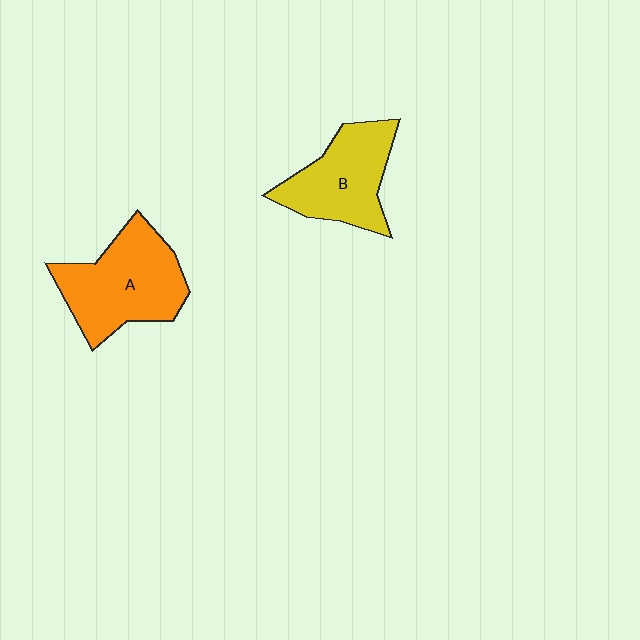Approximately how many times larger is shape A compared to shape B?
Approximately 1.2 times.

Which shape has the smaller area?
Shape B (yellow).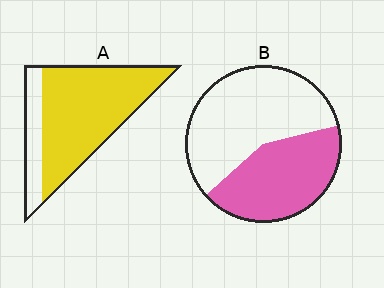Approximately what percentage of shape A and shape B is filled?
A is approximately 80% and B is approximately 40%.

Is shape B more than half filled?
No.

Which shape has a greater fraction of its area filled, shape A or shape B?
Shape A.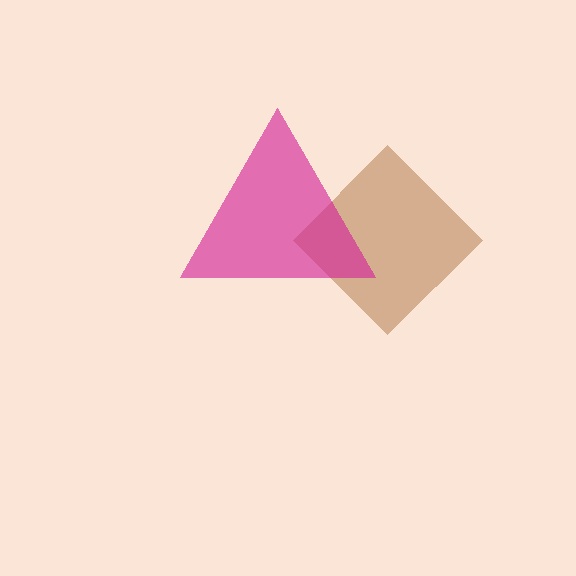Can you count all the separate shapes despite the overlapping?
Yes, there are 2 separate shapes.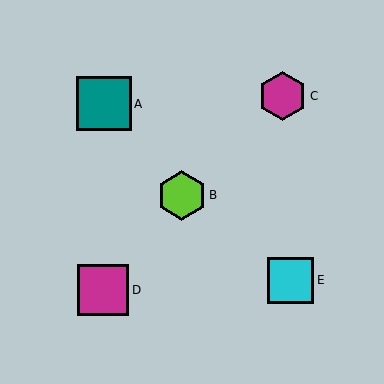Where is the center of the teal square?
The center of the teal square is at (104, 104).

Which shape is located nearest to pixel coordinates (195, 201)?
The lime hexagon (labeled B) at (182, 195) is nearest to that location.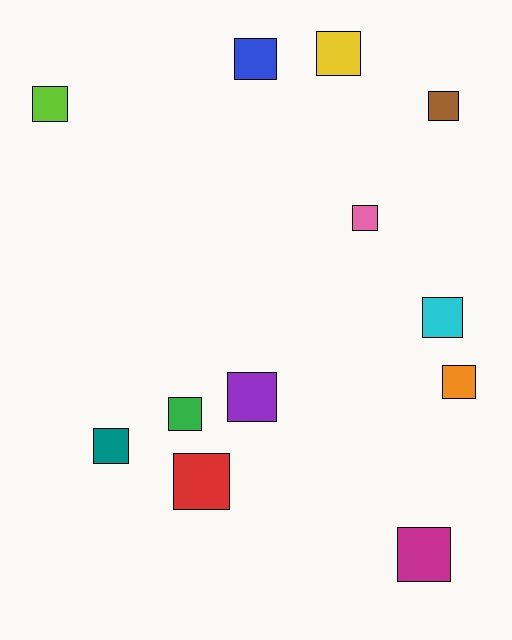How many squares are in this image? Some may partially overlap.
There are 12 squares.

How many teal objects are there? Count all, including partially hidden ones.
There is 1 teal object.